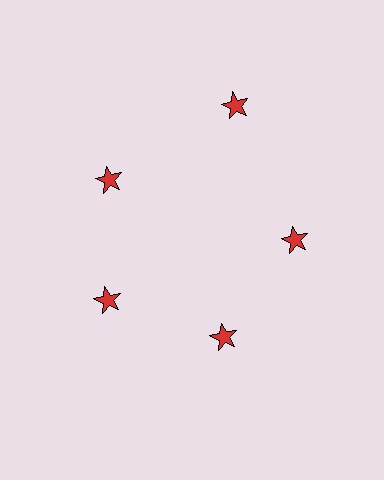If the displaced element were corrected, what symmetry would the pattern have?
It would have 5-fold rotational symmetry — the pattern would map onto itself every 72 degrees.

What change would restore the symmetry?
The symmetry would be restored by moving it inward, back onto the ring so that all 5 stars sit at equal angles and equal distance from the center.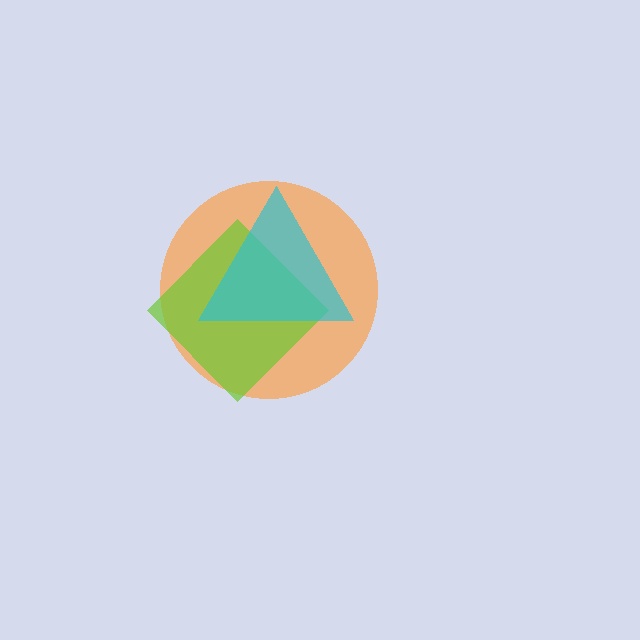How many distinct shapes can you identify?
There are 3 distinct shapes: an orange circle, a lime diamond, a cyan triangle.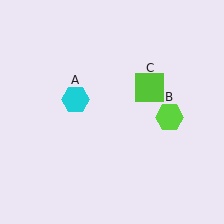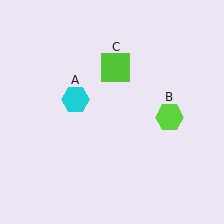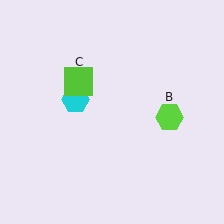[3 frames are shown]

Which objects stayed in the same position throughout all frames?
Cyan hexagon (object A) and lime hexagon (object B) remained stationary.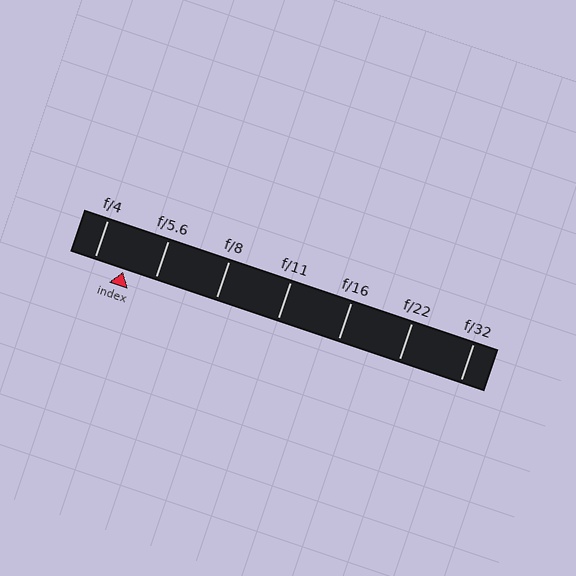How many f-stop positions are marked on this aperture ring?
There are 7 f-stop positions marked.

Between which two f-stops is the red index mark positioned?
The index mark is between f/4 and f/5.6.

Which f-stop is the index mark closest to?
The index mark is closest to f/4.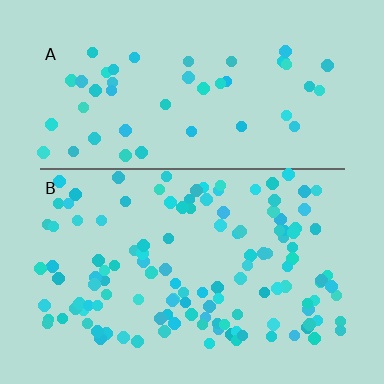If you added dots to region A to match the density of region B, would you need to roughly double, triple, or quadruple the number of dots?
Approximately triple.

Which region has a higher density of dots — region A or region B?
B (the bottom).